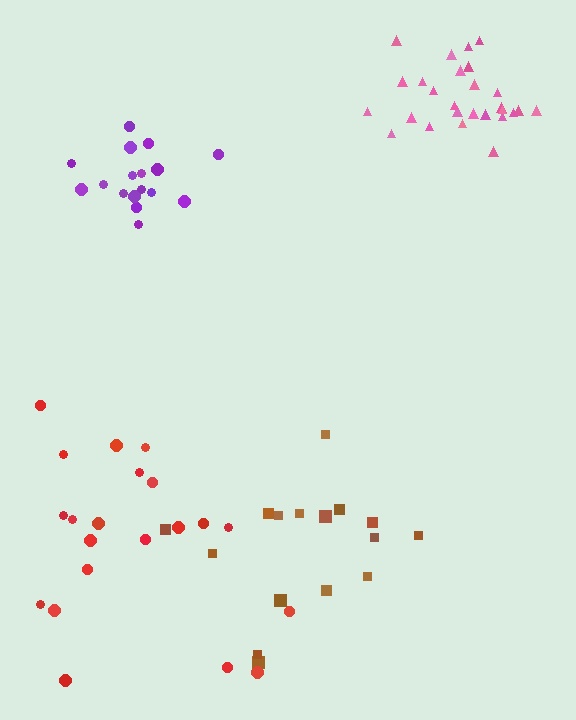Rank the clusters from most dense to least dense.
pink, purple, red, brown.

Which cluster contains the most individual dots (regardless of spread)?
Pink (27).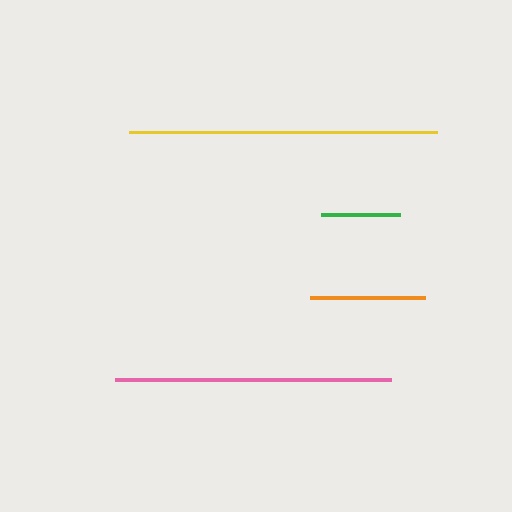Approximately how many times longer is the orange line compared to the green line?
The orange line is approximately 1.4 times the length of the green line.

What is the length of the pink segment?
The pink segment is approximately 276 pixels long.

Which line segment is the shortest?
The green line is the shortest at approximately 79 pixels.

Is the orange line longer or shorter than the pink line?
The pink line is longer than the orange line.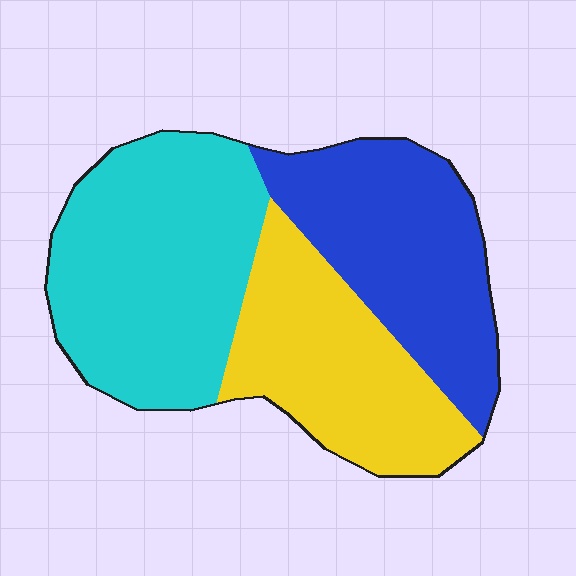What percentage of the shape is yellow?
Yellow takes up about one quarter (1/4) of the shape.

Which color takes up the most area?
Cyan, at roughly 40%.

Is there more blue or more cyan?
Cyan.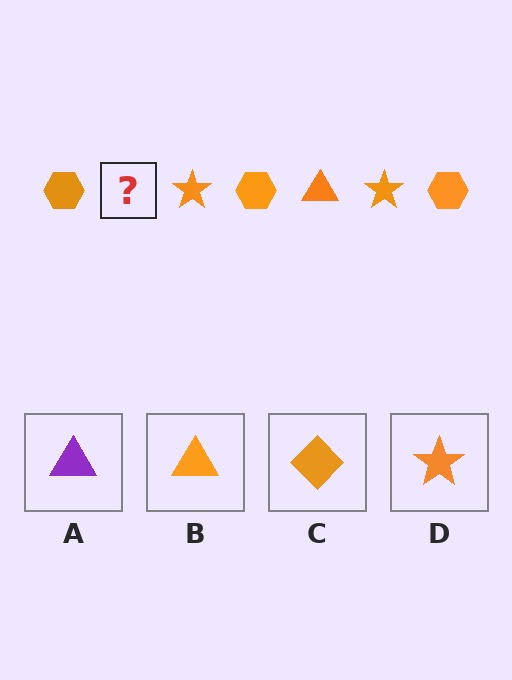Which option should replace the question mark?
Option B.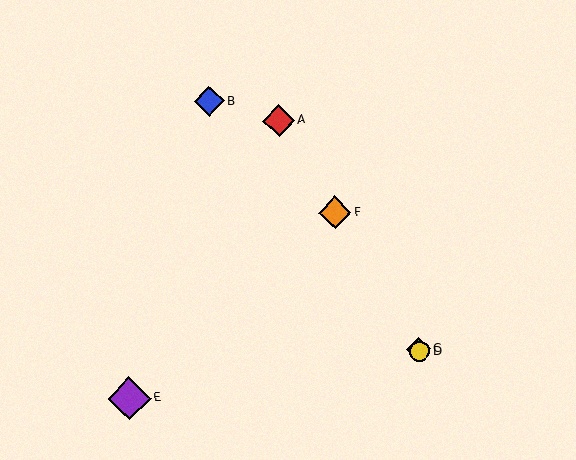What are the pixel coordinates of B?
Object B is at (209, 101).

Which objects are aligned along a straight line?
Objects A, C, D, F are aligned along a straight line.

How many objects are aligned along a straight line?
4 objects (A, C, D, F) are aligned along a straight line.